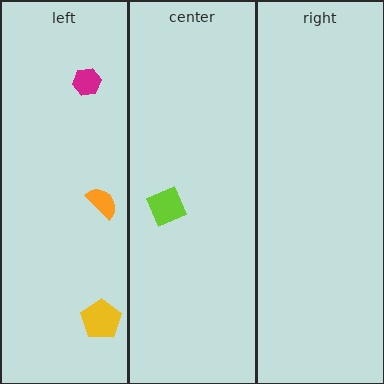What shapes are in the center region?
The lime diamond.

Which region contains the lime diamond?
The center region.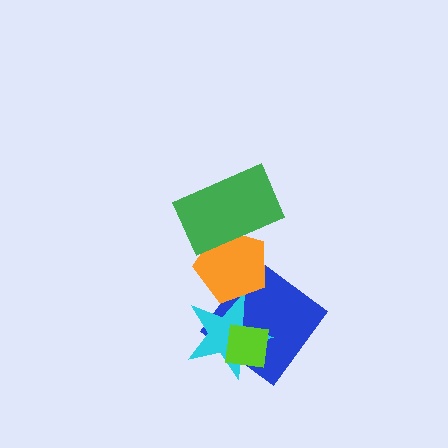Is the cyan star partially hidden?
Yes, it is partially covered by another shape.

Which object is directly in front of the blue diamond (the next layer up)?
The cyan star is directly in front of the blue diamond.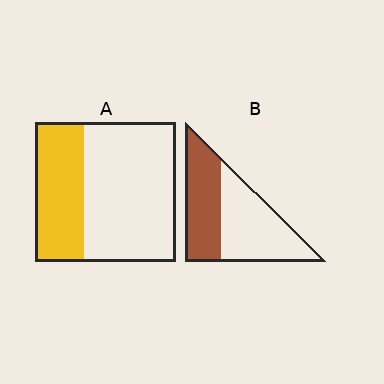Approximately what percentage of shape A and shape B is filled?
A is approximately 35% and B is approximately 45%.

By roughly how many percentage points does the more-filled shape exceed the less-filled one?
By roughly 10 percentage points (B over A).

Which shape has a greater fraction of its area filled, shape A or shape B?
Shape B.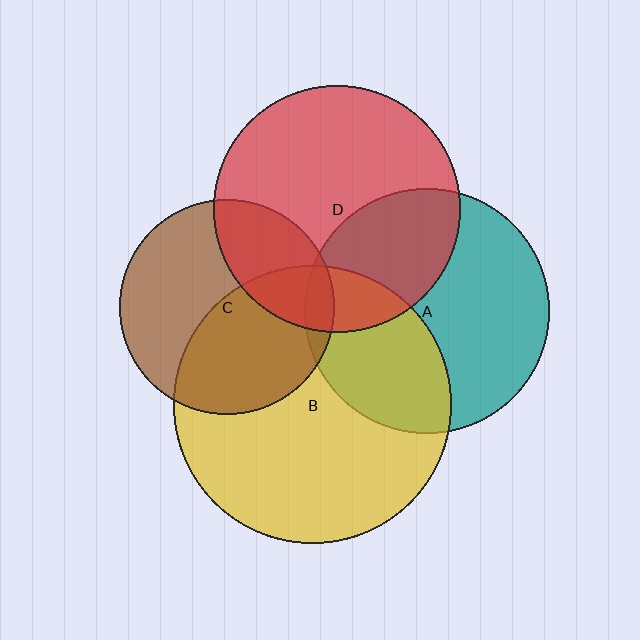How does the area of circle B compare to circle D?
Approximately 1.3 times.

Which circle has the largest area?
Circle B (yellow).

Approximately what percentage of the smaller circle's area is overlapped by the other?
Approximately 35%.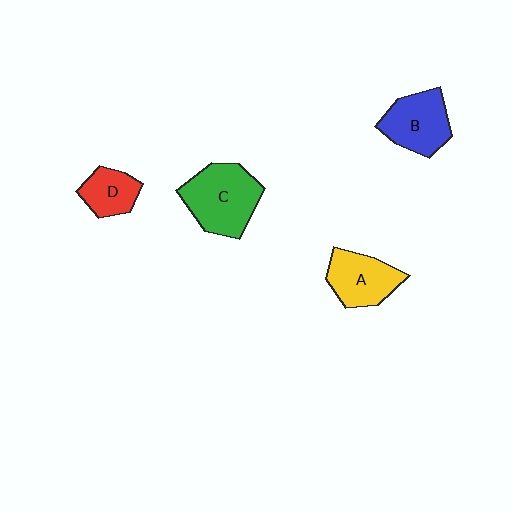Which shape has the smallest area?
Shape D (red).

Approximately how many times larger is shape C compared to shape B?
Approximately 1.3 times.